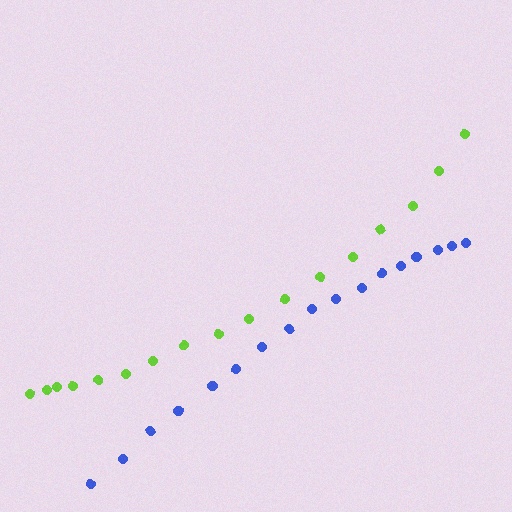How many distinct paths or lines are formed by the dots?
There are 2 distinct paths.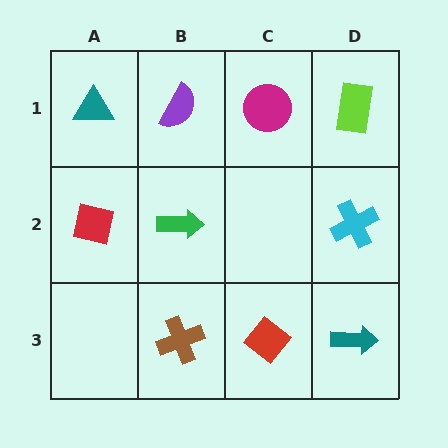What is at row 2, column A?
A red square.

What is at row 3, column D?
A teal arrow.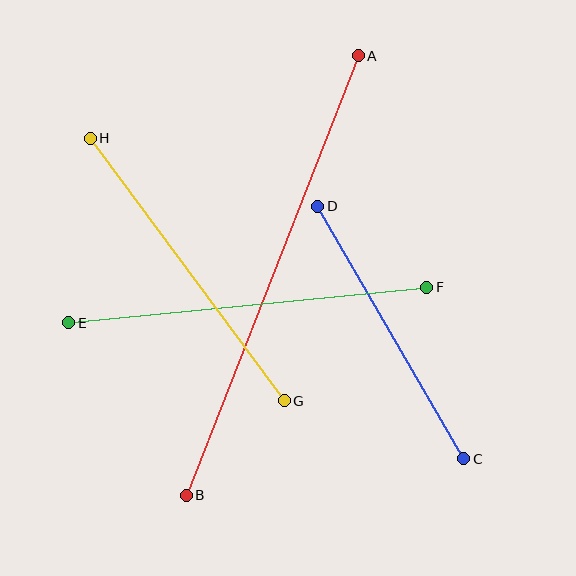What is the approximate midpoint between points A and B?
The midpoint is at approximately (272, 275) pixels.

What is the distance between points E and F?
The distance is approximately 360 pixels.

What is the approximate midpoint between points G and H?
The midpoint is at approximately (187, 269) pixels.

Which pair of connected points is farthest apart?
Points A and B are farthest apart.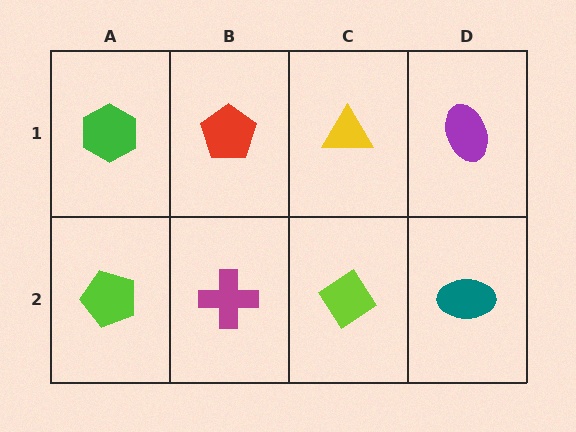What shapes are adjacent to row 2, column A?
A green hexagon (row 1, column A), a magenta cross (row 2, column B).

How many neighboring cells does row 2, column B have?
3.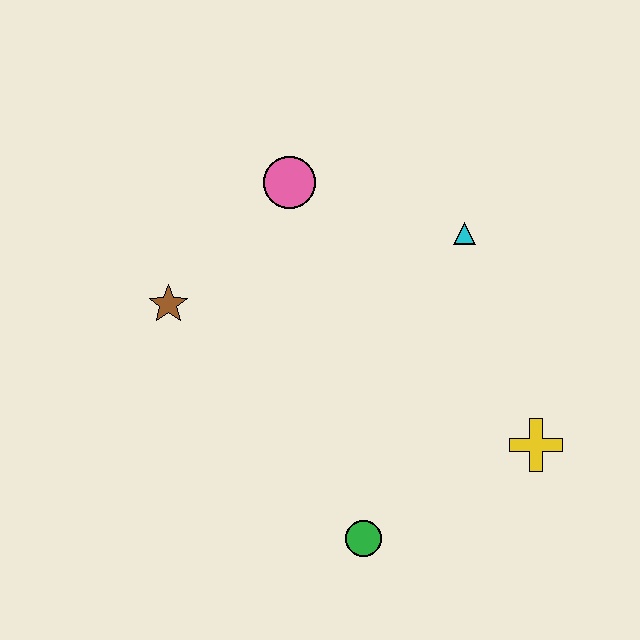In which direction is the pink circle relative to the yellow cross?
The pink circle is above the yellow cross.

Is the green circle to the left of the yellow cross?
Yes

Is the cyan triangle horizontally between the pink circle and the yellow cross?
Yes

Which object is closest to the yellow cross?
The green circle is closest to the yellow cross.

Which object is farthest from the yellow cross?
The brown star is farthest from the yellow cross.